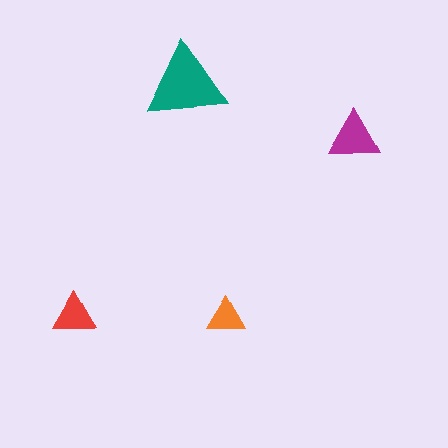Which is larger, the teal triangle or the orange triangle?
The teal one.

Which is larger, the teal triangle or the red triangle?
The teal one.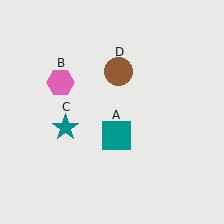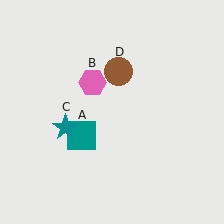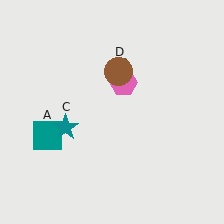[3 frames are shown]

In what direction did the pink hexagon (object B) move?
The pink hexagon (object B) moved right.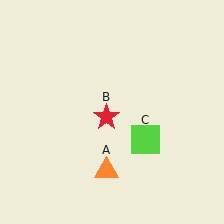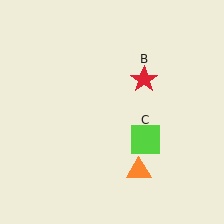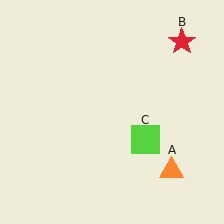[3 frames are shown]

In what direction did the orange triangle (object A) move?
The orange triangle (object A) moved right.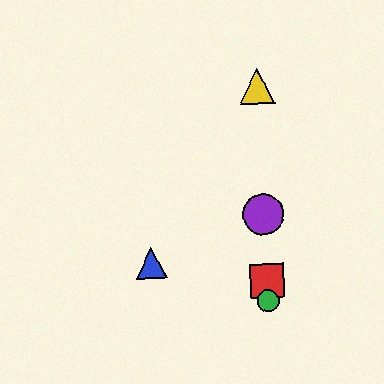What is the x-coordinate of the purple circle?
The purple circle is at x≈263.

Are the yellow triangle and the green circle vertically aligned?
Yes, both are at x≈257.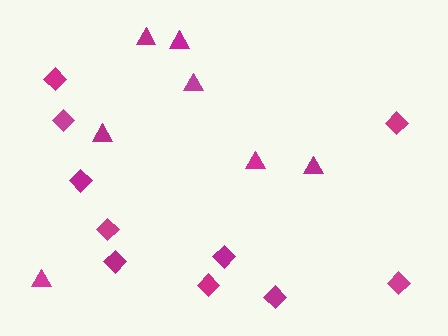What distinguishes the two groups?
There are 2 groups: one group of triangles (7) and one group of diamonds (10).